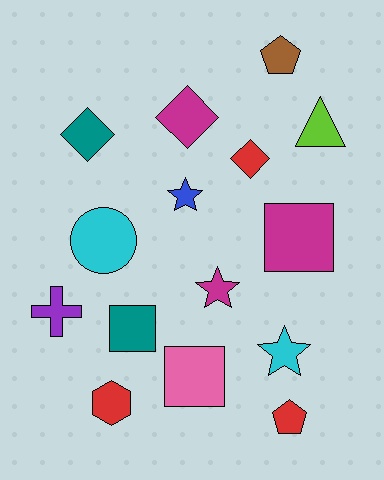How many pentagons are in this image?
There are 2 pentagons.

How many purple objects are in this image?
There is 1 purple object.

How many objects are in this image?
There are 15 objects.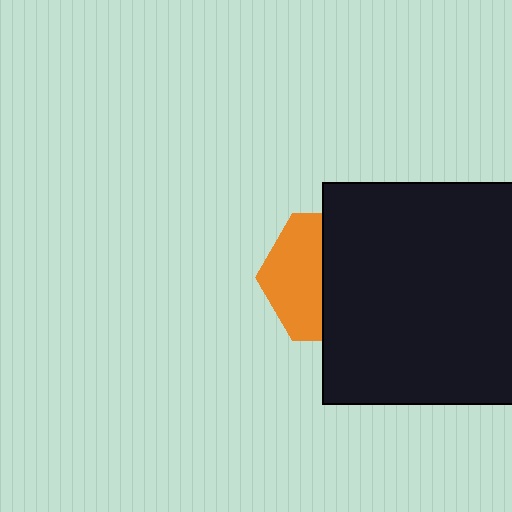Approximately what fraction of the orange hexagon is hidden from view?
Roughly 57% of the orange hexagon is hidden behind the black square.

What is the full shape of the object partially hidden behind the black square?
The partially hidden object is an orange hexagon.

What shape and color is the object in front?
The object in front is a black square.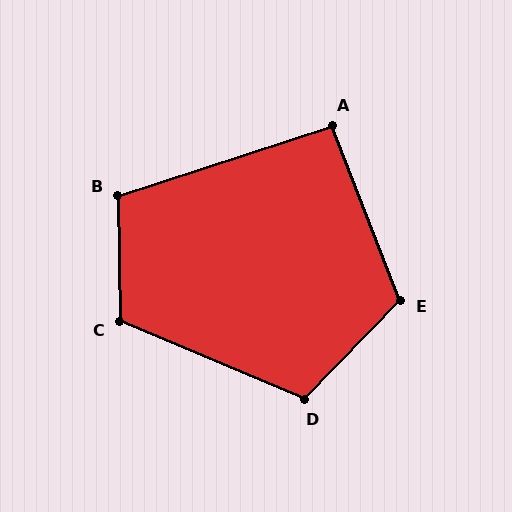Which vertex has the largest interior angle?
E, at approximately 115 degrees.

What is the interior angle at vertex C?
Approximately 114 degrees (obtuse).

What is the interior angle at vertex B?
Approximately 107 degrees (obtuse).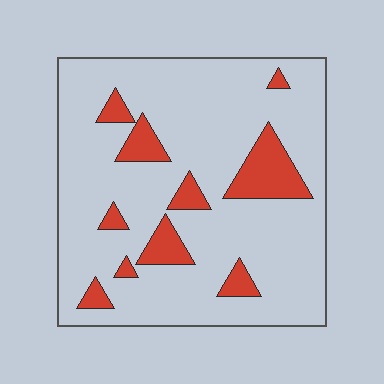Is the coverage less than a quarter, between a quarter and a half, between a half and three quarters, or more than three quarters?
Less than a quarter.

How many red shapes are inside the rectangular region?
10.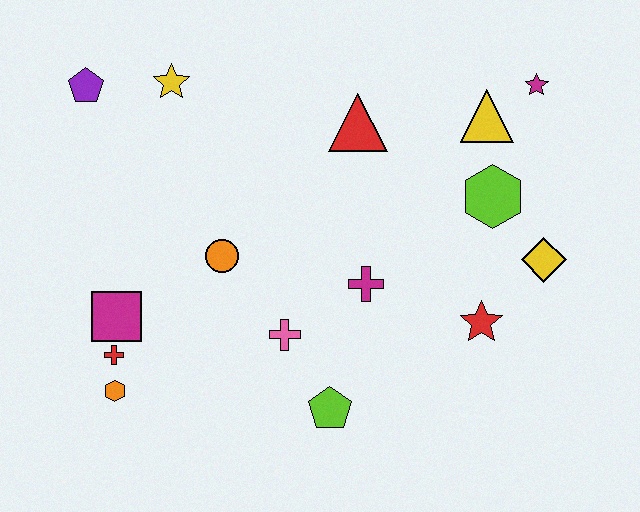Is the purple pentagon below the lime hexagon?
No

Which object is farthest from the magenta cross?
The purple pentagon is farthest from the magenta cross.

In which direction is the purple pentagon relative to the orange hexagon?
The purple pentagon is above the orange hexagon.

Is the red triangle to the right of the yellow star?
Yes